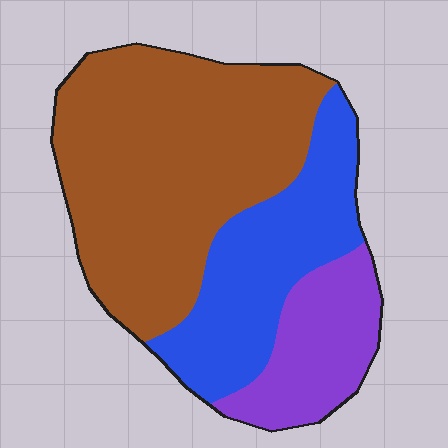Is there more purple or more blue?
Blue.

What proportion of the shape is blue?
Blue covers 28% of the shape.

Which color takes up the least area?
Purple, at roughly 20%.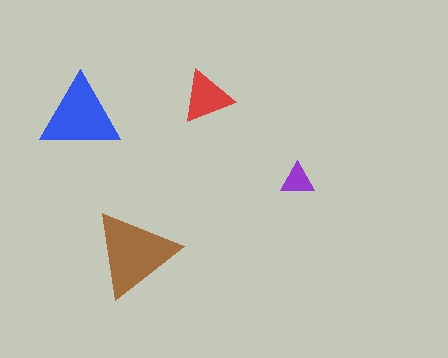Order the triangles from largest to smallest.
the brown one, the blue one, the red one, the purple one.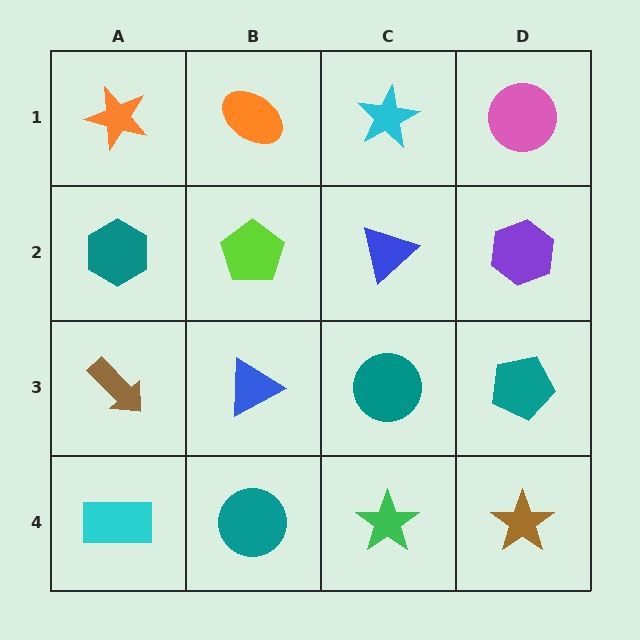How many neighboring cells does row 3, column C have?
4.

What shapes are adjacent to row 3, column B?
A lime pentagon (row 2, column B), a teal circle (row 4, column B), a brown arrow (row 3, column A), a teal circle (row 3, column C).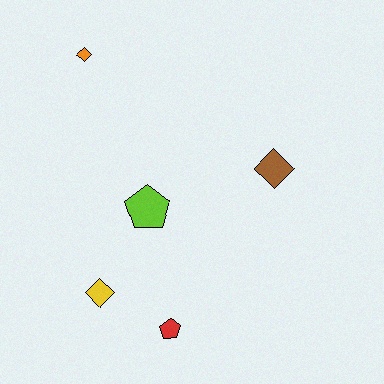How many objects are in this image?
There are 5 objects.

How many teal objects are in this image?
There are no teal objects.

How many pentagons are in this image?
There are 2 pentagons.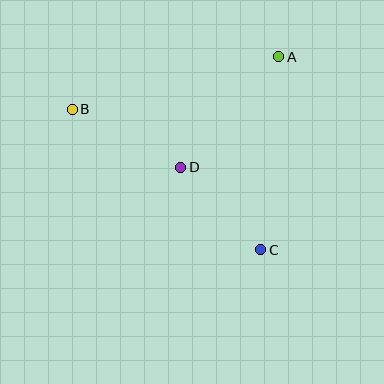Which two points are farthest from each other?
Points B and C are farthest from each other.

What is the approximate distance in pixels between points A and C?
The distance between A and C is approximately 194 pixels.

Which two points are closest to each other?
Points C and D are closest to each other.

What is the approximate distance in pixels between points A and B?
The distance between A and B is approximately 213 pixels.